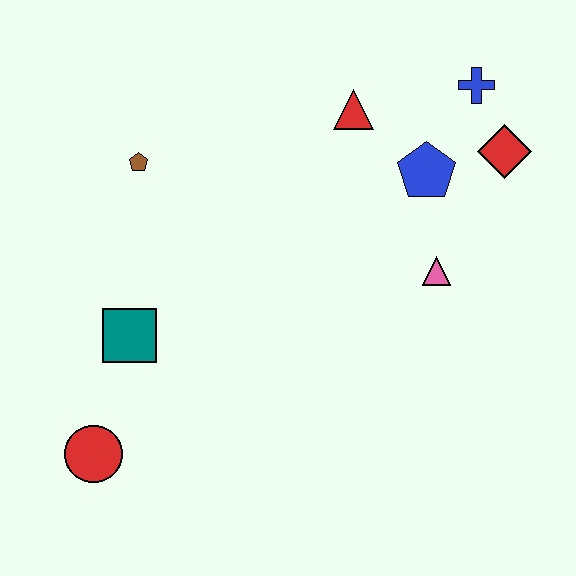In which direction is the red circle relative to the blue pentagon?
The red circle is to the left of the blue pentagon.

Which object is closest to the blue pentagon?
The red diamond is closest to the blue pentagon.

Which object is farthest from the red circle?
The blue cross is farthest from the red circle.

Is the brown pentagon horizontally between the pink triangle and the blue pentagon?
No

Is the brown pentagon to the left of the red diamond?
Yes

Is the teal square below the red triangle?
Yes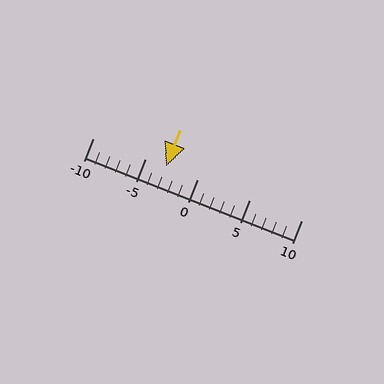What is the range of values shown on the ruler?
The ruler shows values from -10 to 10.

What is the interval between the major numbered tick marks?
The major tick marks are spaced 5 units apart.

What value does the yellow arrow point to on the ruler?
The yellow arrow points to approximately -3.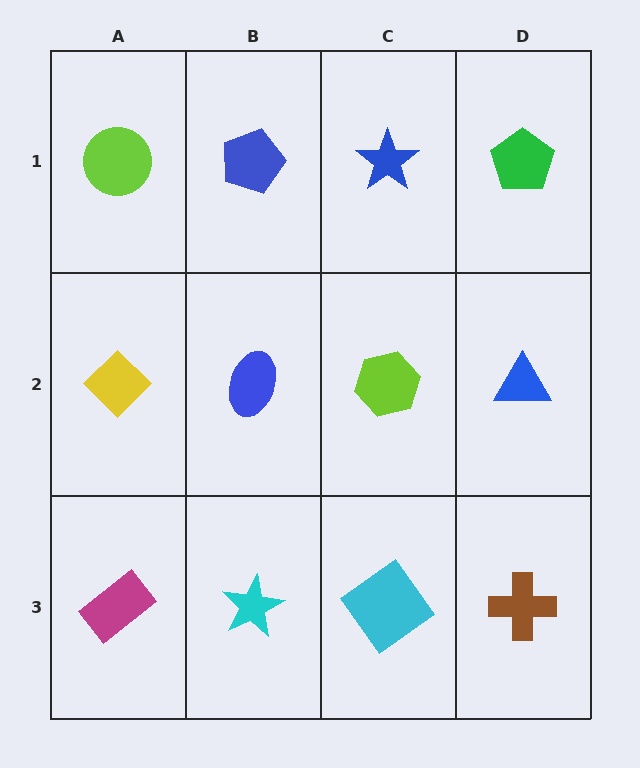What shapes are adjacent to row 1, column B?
A blue ellipse (row 2, column B), a lime circle (row 1, column A), a blue star (row 1, column C).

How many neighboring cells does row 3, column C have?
3.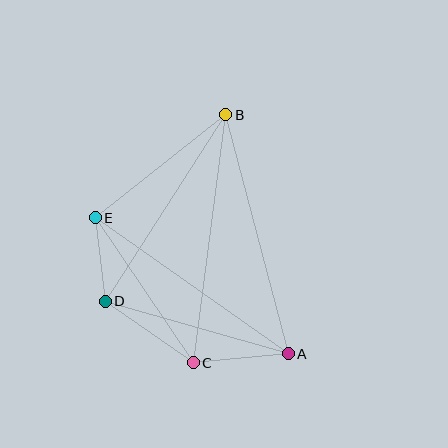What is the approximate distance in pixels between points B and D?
The distance between B and D is approximately 222 pixels.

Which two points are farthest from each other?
Points B and C are farthest from each other.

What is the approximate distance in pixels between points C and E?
The distance between C and E is approximately 175 pixels.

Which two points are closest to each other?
Points D and E are closest to each other.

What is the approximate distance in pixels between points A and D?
The distance between A and D is approximately 190 pixels.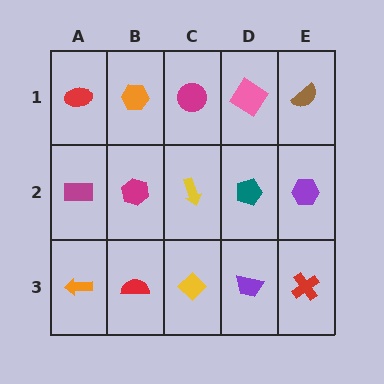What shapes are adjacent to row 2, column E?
A brown semicircle (row 1, column E), a red cross (row 3, column E), a teal pentagon (row 2, column D).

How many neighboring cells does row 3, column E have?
2.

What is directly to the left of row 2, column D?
A yellow arrow.